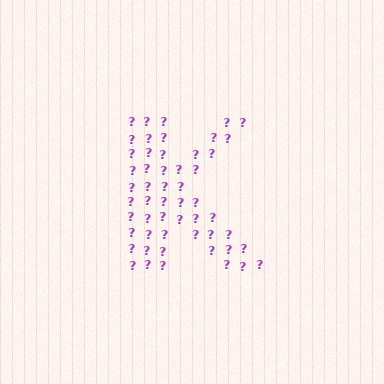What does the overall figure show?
The overall figure shows the letter K.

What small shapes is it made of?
It is made of small question marks.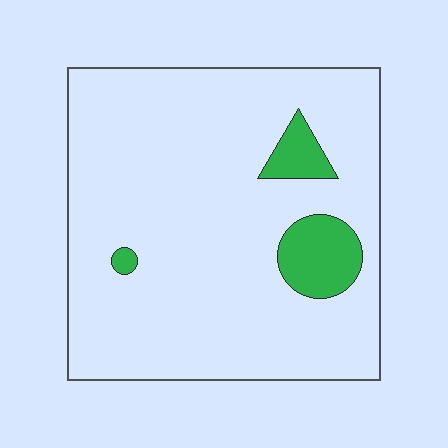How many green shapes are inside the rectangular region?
3.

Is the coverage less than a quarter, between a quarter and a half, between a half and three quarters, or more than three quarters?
Less than a quarter.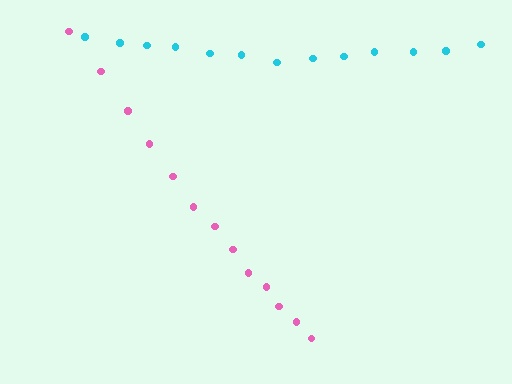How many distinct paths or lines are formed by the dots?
There are 2 distinct paths.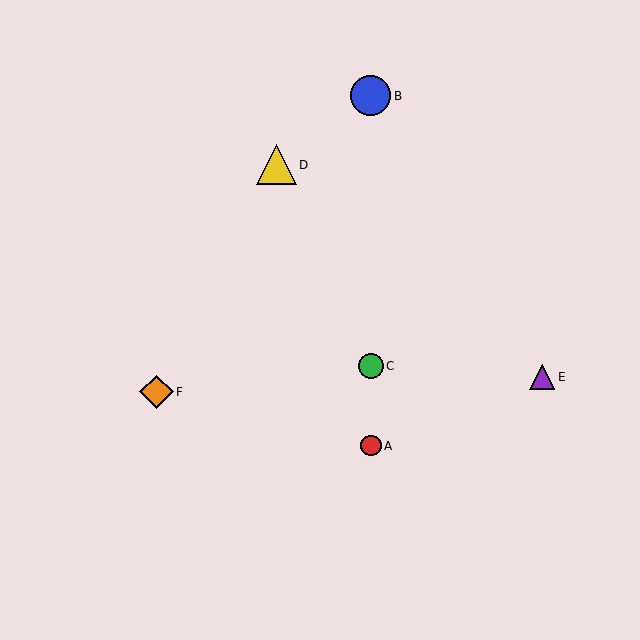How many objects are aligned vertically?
3 objects (A, B, C) are aligned vertically.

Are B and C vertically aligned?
Yes, both are at x≈371.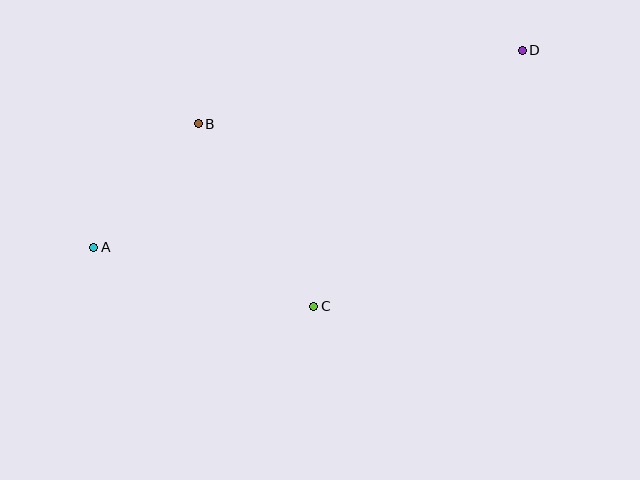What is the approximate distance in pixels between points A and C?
The distance between A and C is approximately 228 pixels.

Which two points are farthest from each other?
Points A and D are farthest from each other.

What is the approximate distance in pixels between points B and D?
The distance between B and D is approximately 332 pixels.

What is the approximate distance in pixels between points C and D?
The distance between C and D is approximately 330 pixels.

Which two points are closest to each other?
Points A and B are closest to each other.